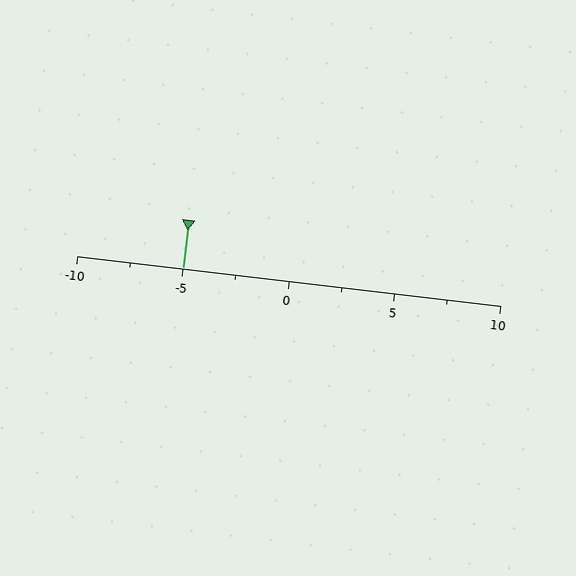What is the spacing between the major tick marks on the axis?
The major ticks are spaced 5 apart.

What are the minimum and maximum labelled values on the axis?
The axis runs from -10 to 10.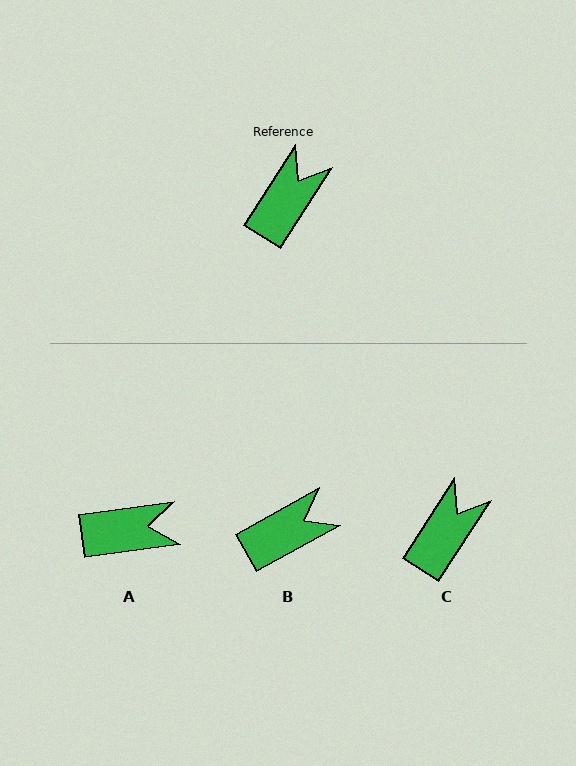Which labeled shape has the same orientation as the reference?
C.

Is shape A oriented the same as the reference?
No, it is off by about 50 degrees.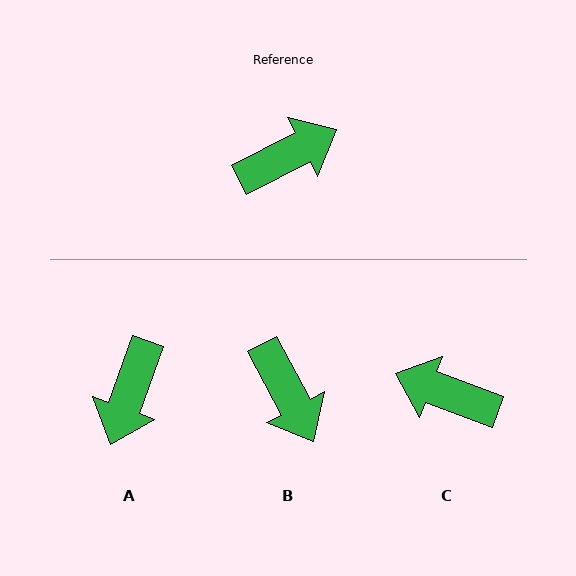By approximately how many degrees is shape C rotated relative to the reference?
Approximately 132 degrees counter-clockwise.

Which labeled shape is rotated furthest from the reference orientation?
A, about 137 degrees away.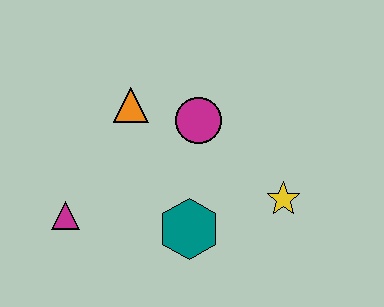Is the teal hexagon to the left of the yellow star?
Yes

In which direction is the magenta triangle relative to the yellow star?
The magenta triangle is to the left of the yellow star.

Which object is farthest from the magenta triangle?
The yellow star is farthest from the magenta triangle.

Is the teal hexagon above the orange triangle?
No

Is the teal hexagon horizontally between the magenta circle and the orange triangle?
Yes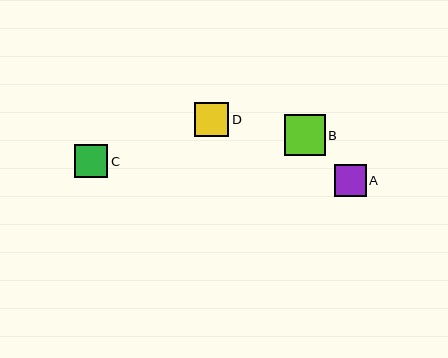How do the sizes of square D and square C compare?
Square D and square C are approximately the same size.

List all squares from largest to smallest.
From largest to smallest: B, D, C, A.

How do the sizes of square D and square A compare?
Square D and square A are approximately the same size.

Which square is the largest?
Square B is the largest with a size of approximately 41 pixels.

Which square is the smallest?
Square A is the smallest with a size of approximately 32 pixels.